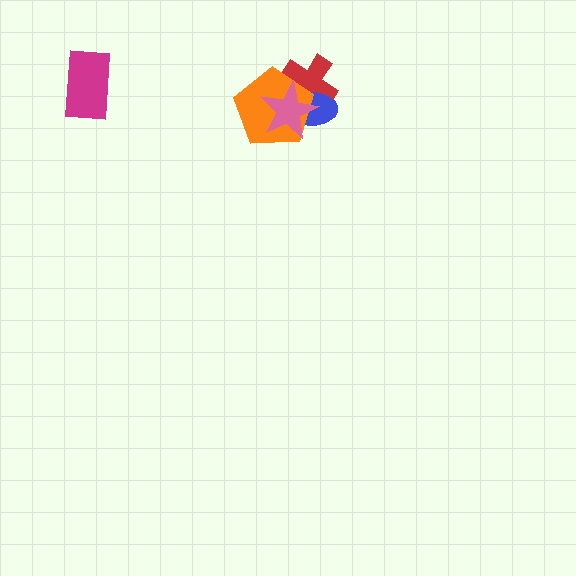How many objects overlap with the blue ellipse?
3 objects overlap with the blue ellipse.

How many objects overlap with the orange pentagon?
3 objects overlap with the orange pentagon.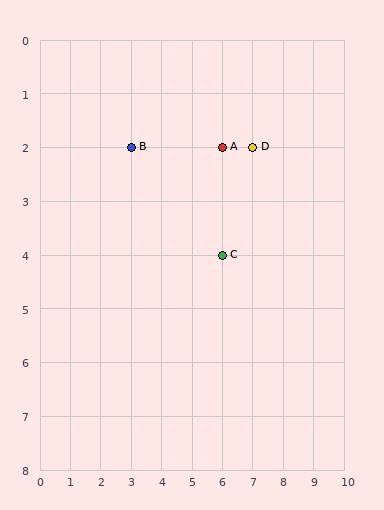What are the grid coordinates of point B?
Point B is at grid coordinates (3, 2).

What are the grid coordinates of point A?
Point A is at grid coordinates (6, 2).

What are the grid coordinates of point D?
Point D is at grid coordinates (7, 2).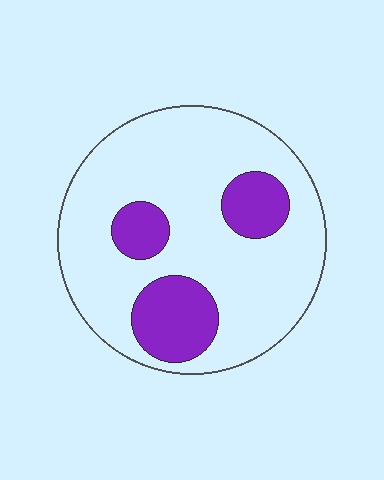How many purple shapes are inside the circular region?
3.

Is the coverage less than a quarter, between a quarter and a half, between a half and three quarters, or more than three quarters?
Less than a quarter.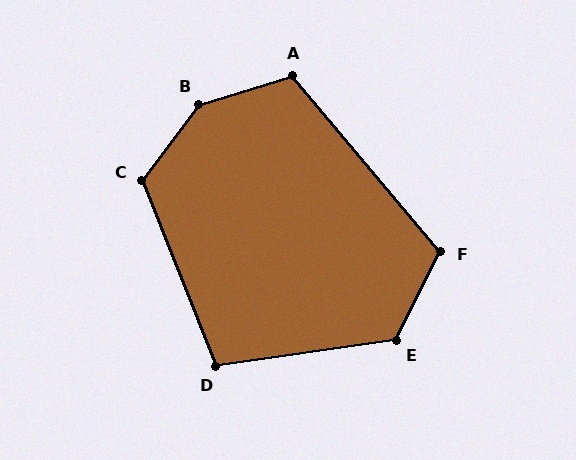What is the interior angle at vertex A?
Approximately 113 degrees (obtuse).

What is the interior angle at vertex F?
Approximately 113 degrees (obtuse).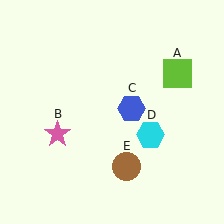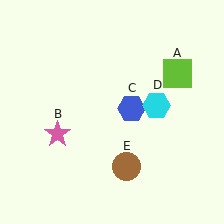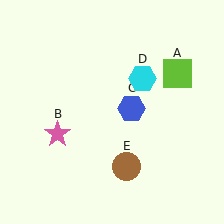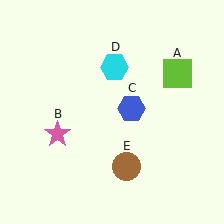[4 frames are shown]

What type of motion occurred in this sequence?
The cyan hexagon (object D) rotated counterclockwise around the center of the scene.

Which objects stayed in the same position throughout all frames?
Lime square (object A) and pink star (object B) and blue hexagon (object C) and brown circle (object E) remained stationary.